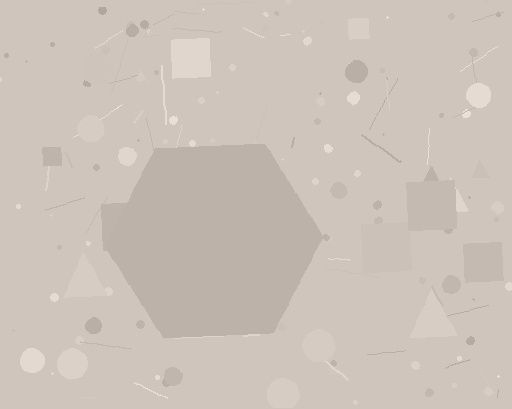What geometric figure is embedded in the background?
A hexagon is embedded in the background.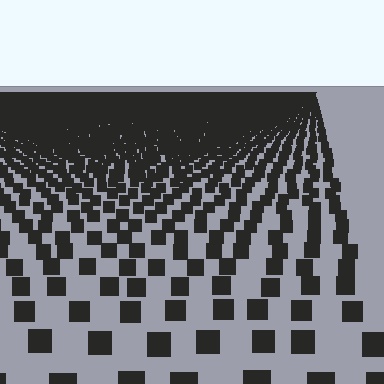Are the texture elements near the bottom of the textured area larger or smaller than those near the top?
Larger. Near the bottom, elements are closer to the viewer and appear at a bigger on-screen size.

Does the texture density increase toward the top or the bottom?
Density increases toward the top.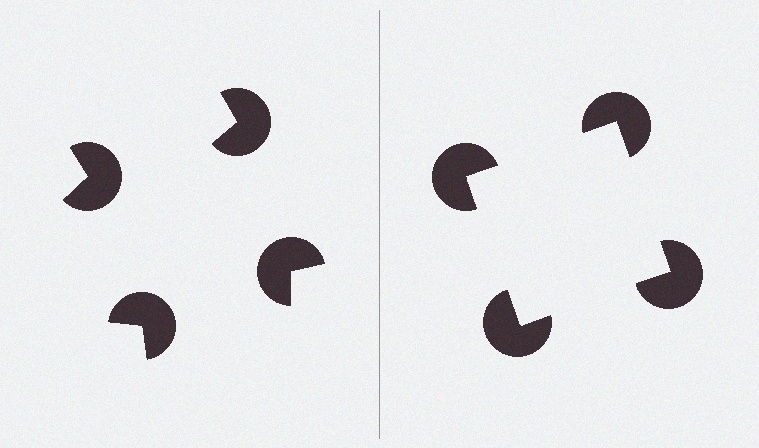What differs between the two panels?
The pac-man discs are positioned identically on both sides; only the wedge orientations differ. On the right they align to a square; on the left they are misaligned.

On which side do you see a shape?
An illusory square appears on the right side. On the left side the wedge cuts are rotated, so no coherent shape forms.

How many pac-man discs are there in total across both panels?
8 — 4 on each side.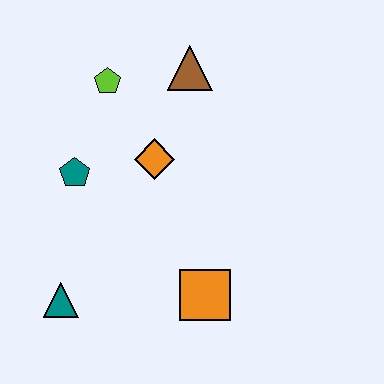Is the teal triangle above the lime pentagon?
No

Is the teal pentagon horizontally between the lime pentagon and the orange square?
No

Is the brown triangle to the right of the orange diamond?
Yes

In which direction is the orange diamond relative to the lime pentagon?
The orange diamond is below the lime pentagon.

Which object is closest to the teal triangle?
The teal pentagon is closest to the teal triangle.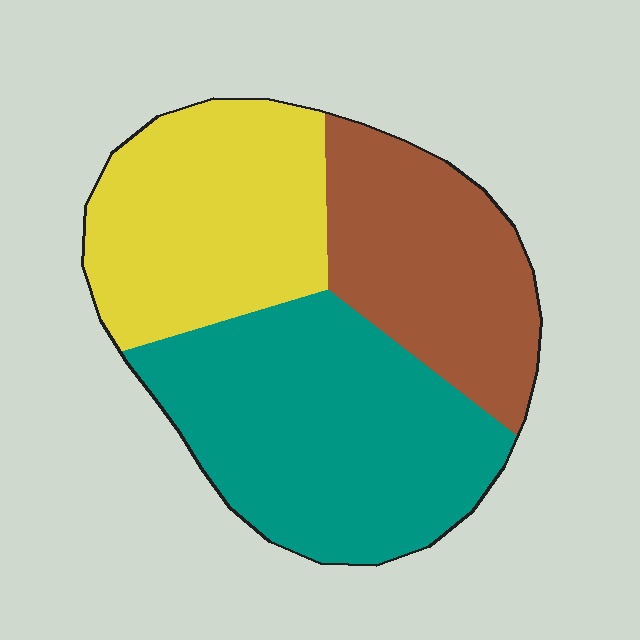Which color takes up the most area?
Teal, at roughly 40%.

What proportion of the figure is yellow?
Yellow takes up about one third (1/3) of the figure.